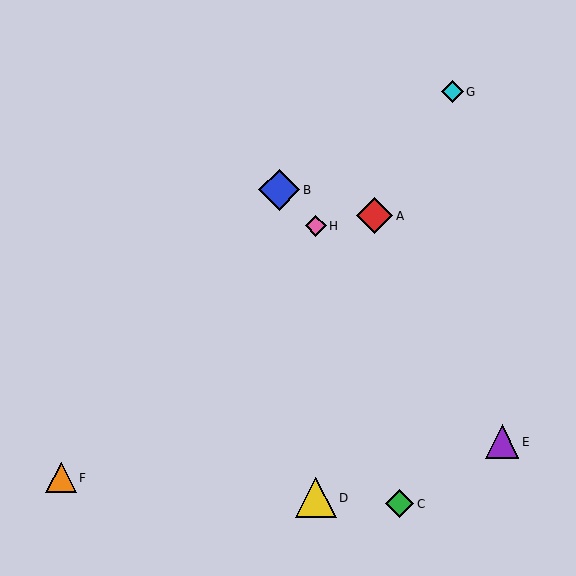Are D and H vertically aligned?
Yes, both are at x≈316.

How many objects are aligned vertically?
2 objects (D, H) are aligned vertically.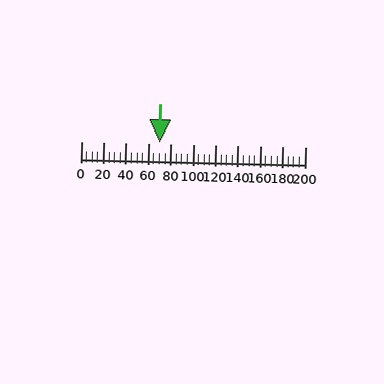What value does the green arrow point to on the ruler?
The green arrow points to approximately 70.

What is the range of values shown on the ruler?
The ruler shows values from 0 to 200.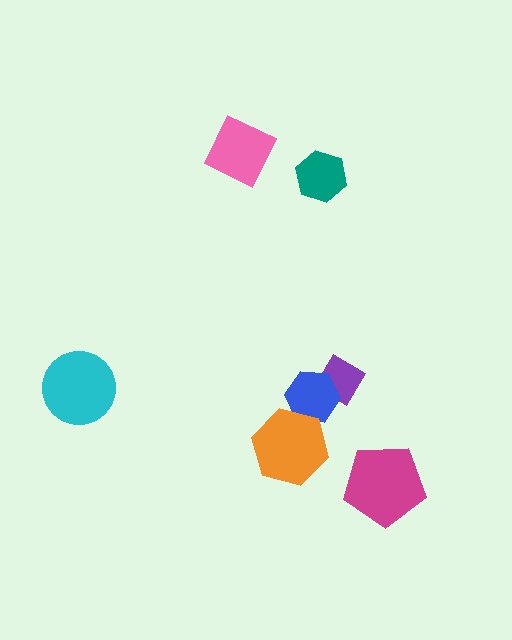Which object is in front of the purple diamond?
The blue hexagon is in front of the purple diamond.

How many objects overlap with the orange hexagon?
1 object overlaps with the orange hexagon.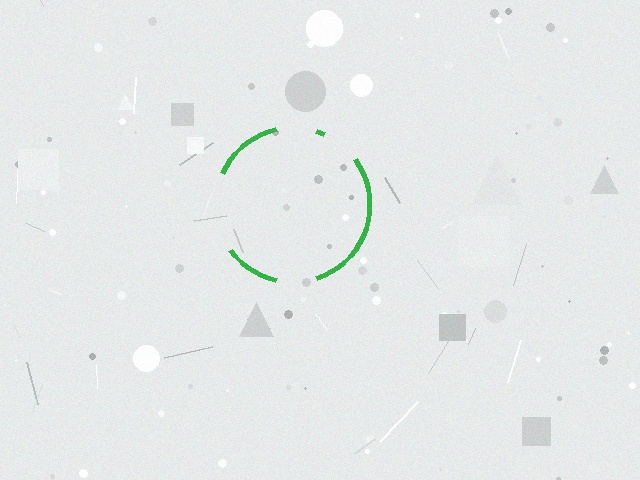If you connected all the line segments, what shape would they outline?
They would outline a circle.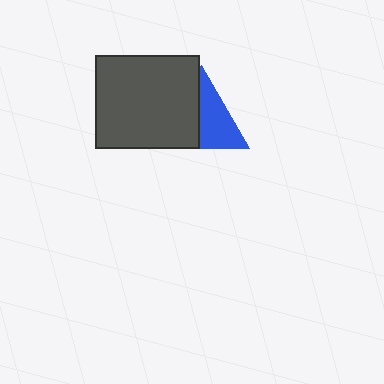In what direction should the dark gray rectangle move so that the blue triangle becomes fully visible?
The dark gray rectangle should move left. That is the shortest direction to clear the overlap and leave the blue triangle fully visible.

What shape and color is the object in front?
The object in front is a dark gray rectangle.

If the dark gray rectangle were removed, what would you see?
You would see the complete blue triangle.